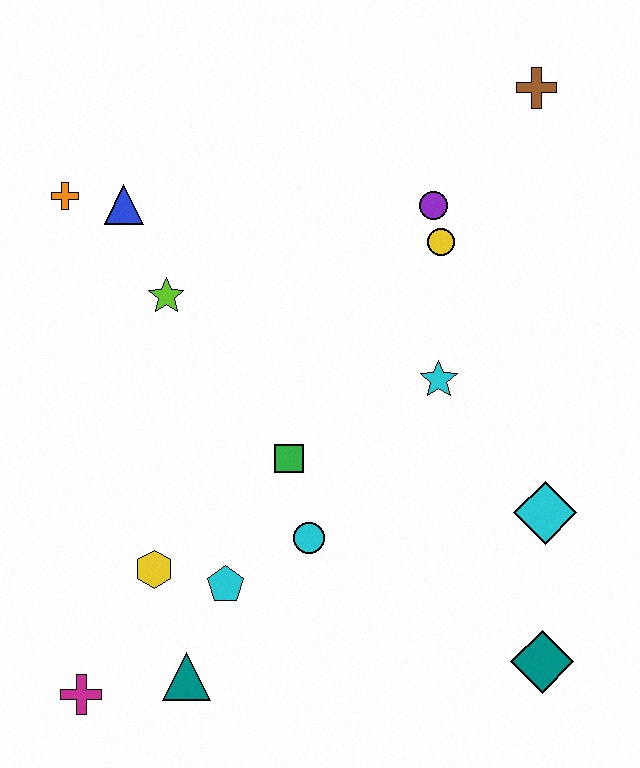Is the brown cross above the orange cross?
Yes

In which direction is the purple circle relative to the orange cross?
The purple circle is to the right of the orange cross.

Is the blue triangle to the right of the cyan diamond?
No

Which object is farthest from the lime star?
The teal diamond is farthest from the lime star.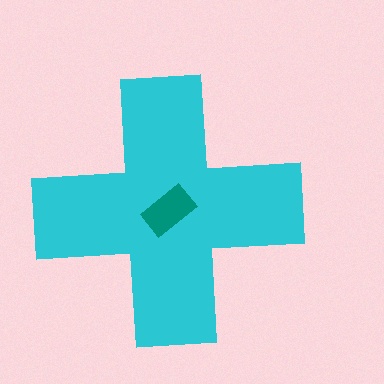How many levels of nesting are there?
2.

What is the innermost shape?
The teal rectangle.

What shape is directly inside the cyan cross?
The teal rectangle.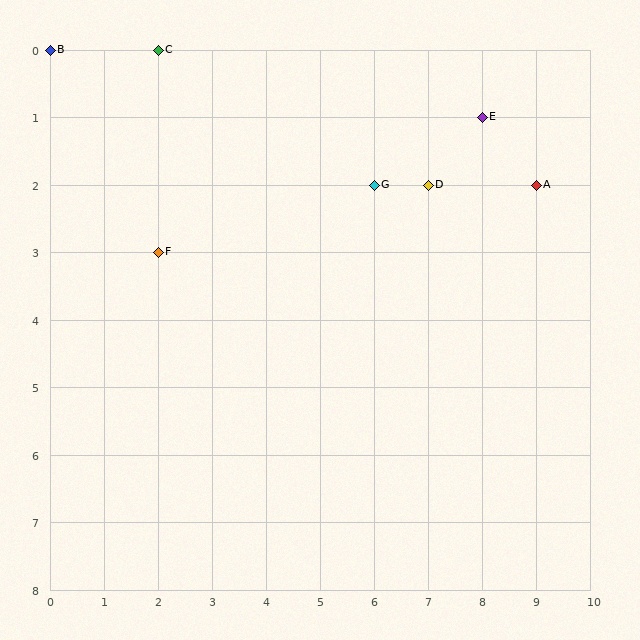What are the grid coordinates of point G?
Point G is at grid coordinates (6, 2).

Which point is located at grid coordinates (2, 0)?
Point C is at (2, 0).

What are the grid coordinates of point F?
Point F is at grid coordinates (2, 3).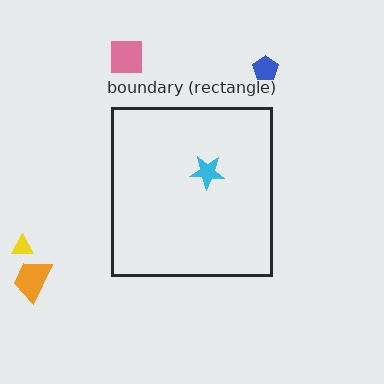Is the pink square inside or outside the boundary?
Outside.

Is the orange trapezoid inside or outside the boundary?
Outside.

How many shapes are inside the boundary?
1 inside, 4 outside.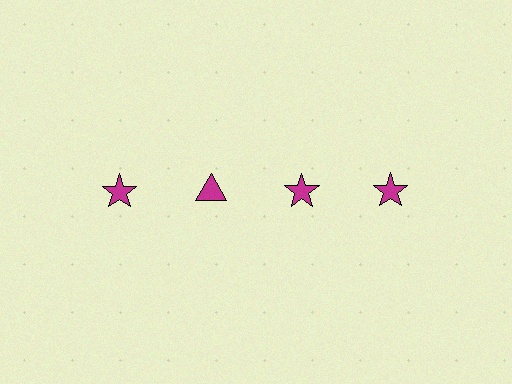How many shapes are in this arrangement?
There are 4 shapes arranged in a grid pattern.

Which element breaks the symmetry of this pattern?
The magenta triangle in the top row, second from left column breaks the symmetry. All other shapes are magenta stars.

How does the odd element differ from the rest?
It has a different shape: triangle instead of star.